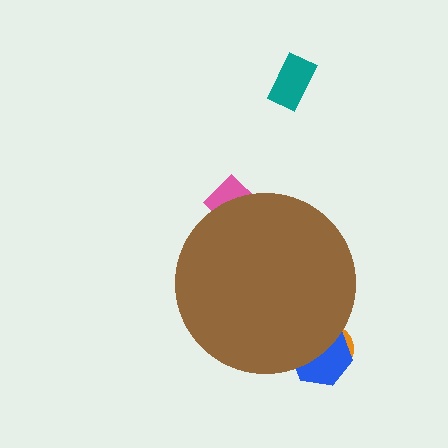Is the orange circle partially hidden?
Yes, the orange circle is partially hidden behind the brown circle.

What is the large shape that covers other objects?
A brown circle.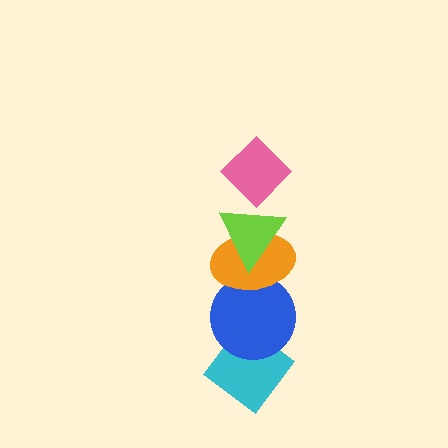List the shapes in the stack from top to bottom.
From top to bottom: the pink diamond, the lime triangle, the orange ellipse, the blue circle, the cyan diamond.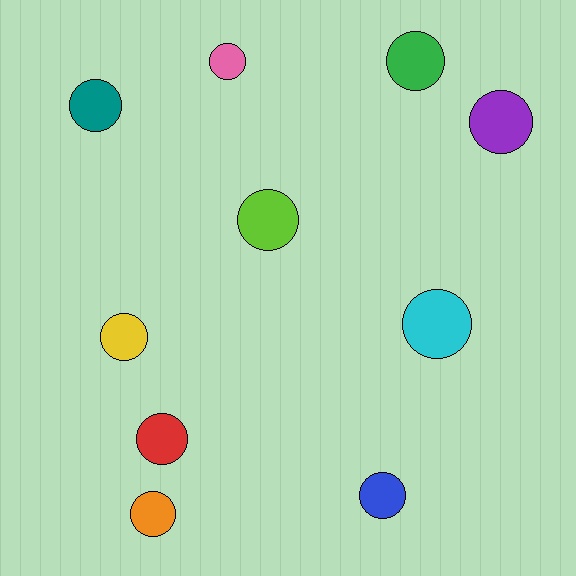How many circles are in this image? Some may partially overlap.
There are 10 circles.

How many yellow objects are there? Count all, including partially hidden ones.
There is 1 yellow object.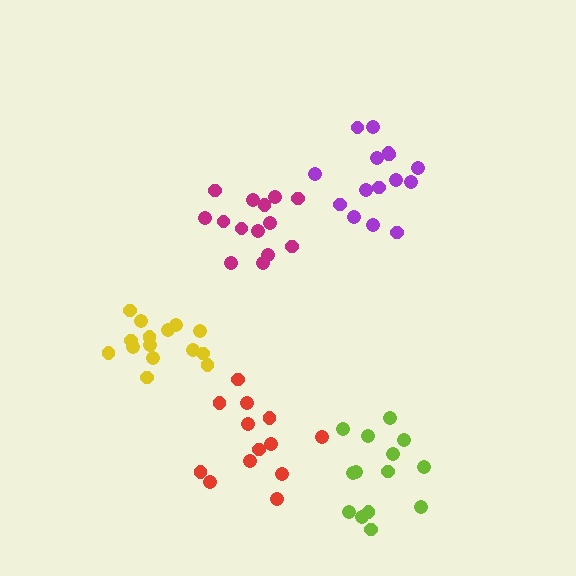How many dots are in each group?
Group 1: 15 dots, Group 2: 15 dots, Group 3: 14 dots, Group 4: 13 dots, Group 5: 14 dots (71 total).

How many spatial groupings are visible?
There are 5 spatial groupings.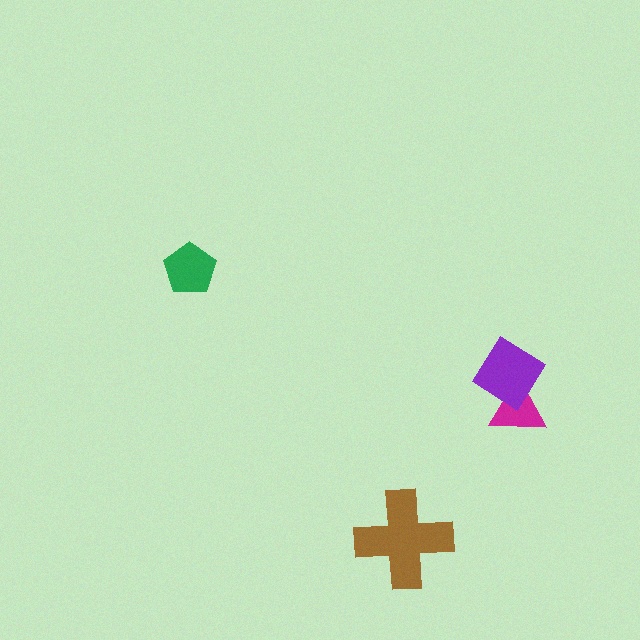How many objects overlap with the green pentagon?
0 objects overlap with the green pentagon.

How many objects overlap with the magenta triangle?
1 object overlaps with the magenta triangle.